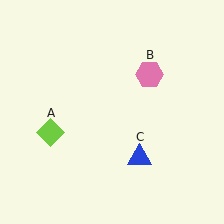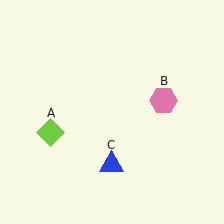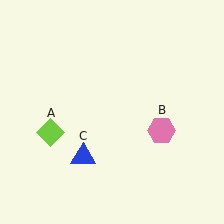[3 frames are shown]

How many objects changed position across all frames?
2 objects changed position: pink hexagon (object B), blue triangle (object C).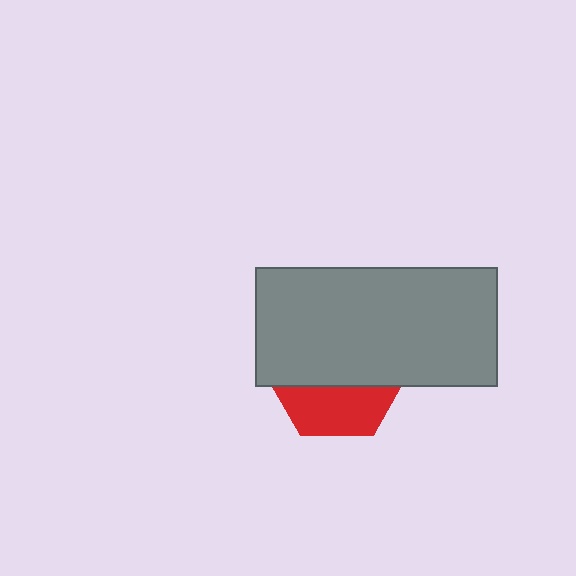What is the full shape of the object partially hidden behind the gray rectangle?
The partially hidden object is a red hexagon.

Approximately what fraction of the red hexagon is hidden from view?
Roughly 65% of the red hexagon is hidden behind the gray rectangle.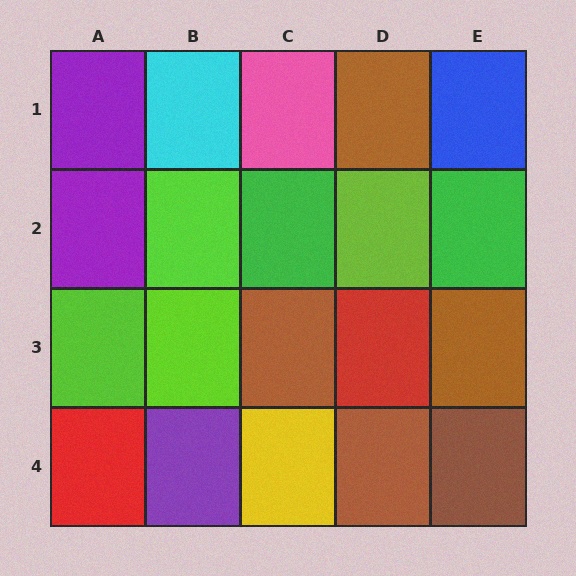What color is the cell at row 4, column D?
Brown.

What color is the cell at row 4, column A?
Red.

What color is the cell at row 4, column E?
Brown.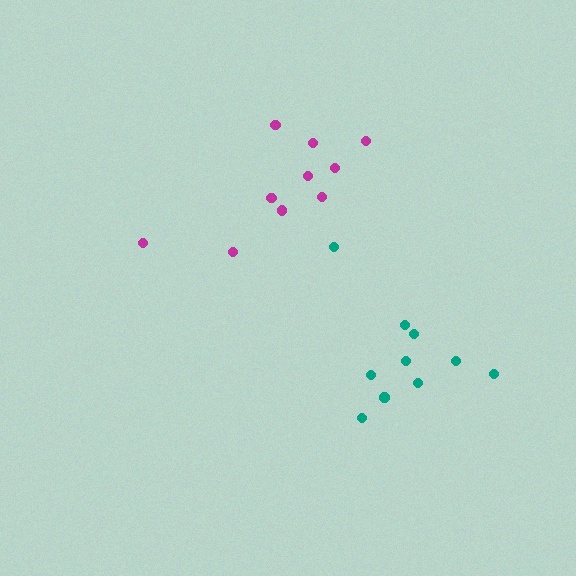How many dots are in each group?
Group 1: 10 dots, Group 2: 10 dots (20 total).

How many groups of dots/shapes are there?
There are 2 groups.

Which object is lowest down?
The teal cluster is bottommost.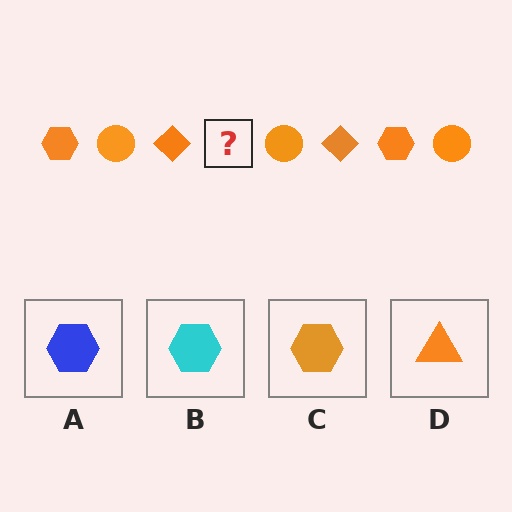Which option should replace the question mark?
Option C.